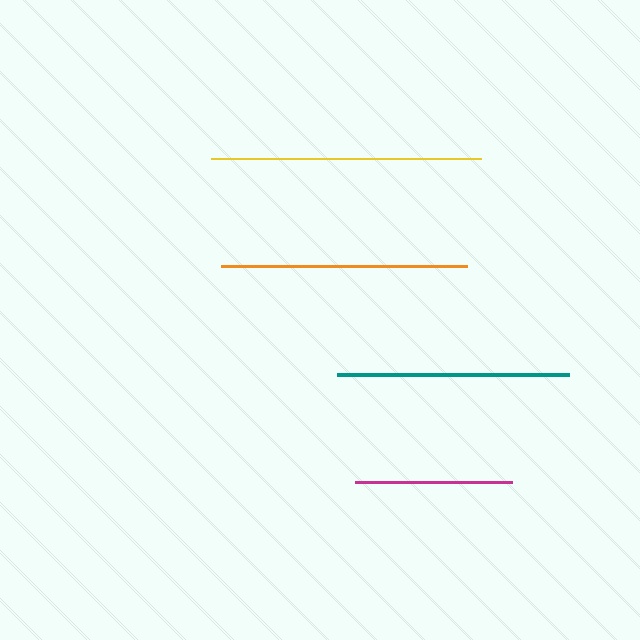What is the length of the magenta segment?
The magenta segment is approximately 157 pixels long.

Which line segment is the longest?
The yellow line is the longest at approximately 270 pixels.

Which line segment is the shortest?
The magenta line is the shortest at approximately 157 pixels.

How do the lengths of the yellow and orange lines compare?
The yellow and orange lines are approximately the same length.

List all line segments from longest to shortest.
From longest to shortest: yellow, orange, teal, magenta.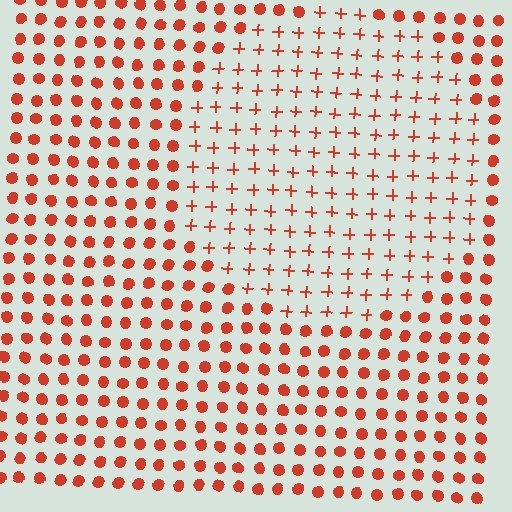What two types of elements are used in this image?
The image uses plus signs inside the circle region and circles outside it.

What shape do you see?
I see a circle.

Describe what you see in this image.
The image is filled with small red elements arranged in a uniform grid. A circle-shaped region contains plus signs, while the surrounding area contains circles. The boundary is defined purely by the change in element shape.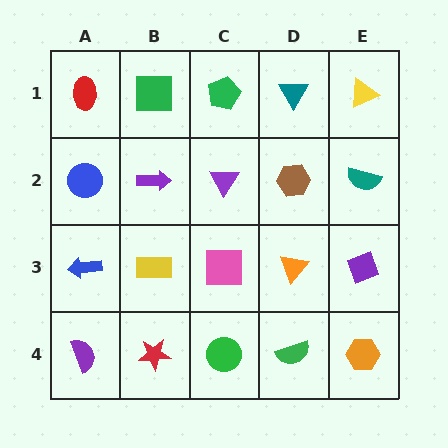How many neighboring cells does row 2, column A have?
3.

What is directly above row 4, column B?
A yellow rectangle.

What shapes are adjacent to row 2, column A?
A red ellipse (row 1, column A), a blue arrow (row 3, column A), a purple arrow (row 2, column B).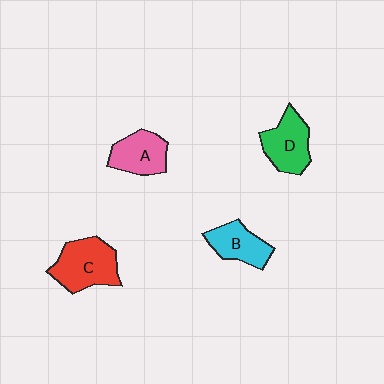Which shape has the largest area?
Shape C (red).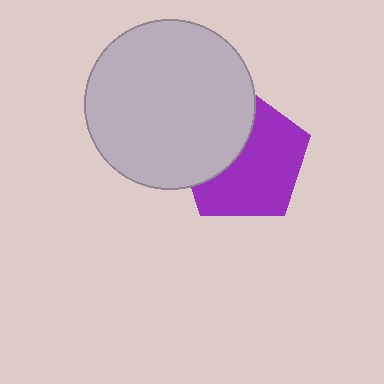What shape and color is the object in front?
The object in front is a light gray circle.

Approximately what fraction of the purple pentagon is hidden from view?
Roughly 39% of the purple pentagon is hidden behind the light gray circle.